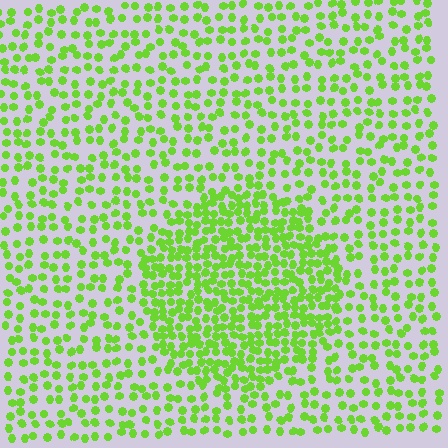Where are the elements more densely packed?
The elements are more densely packed inside the circle boundary.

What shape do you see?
I see a circle.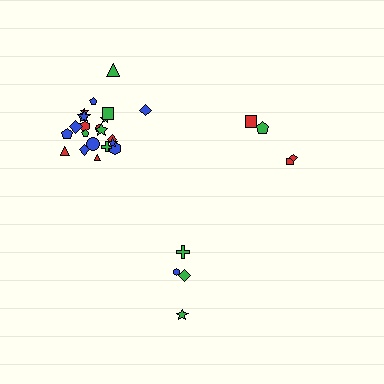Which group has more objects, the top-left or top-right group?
The top-left group.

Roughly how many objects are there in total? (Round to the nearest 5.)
Roughly 30 objects in total.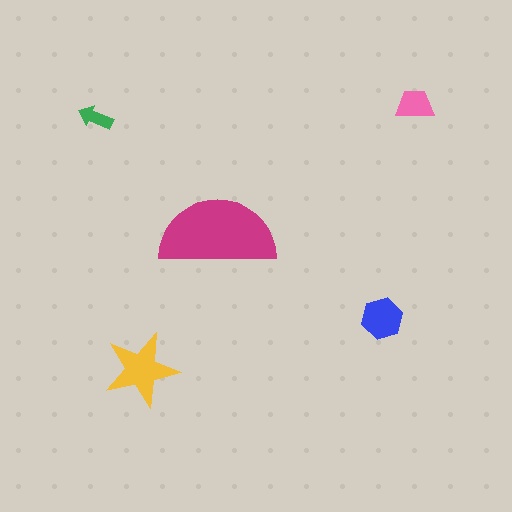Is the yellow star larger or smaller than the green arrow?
Larger.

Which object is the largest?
The magenta semicircle.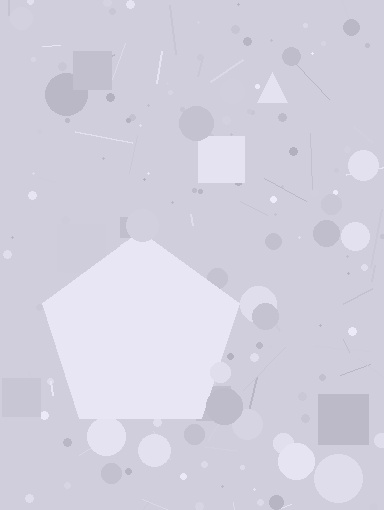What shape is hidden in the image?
A pentagon is hidden in the image.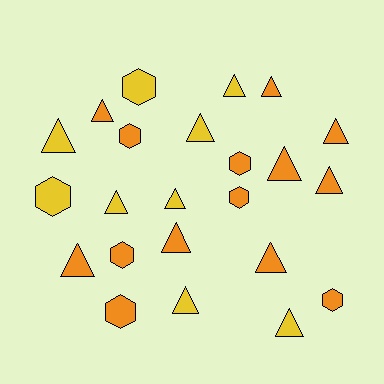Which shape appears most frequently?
Triangle, with 15 objects.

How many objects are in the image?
There are 23 objects.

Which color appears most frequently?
Orange, with 14 objects.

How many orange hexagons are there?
There are 6 orange hexagons.